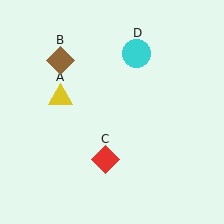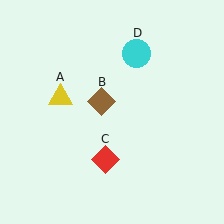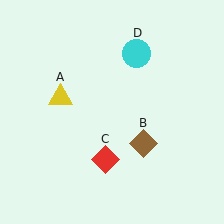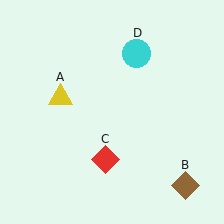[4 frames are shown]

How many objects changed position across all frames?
1 object changed position: brown diamond (object B).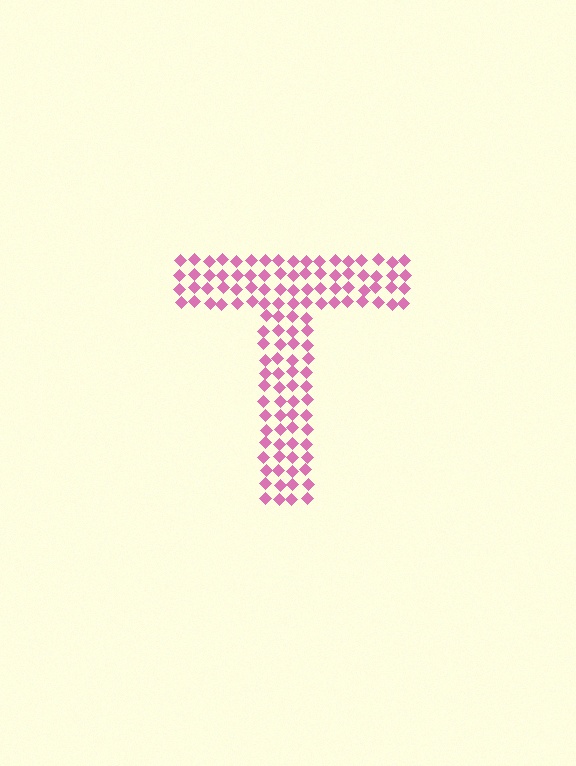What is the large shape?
The large shape is the letter T.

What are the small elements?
The small elements are diamonds.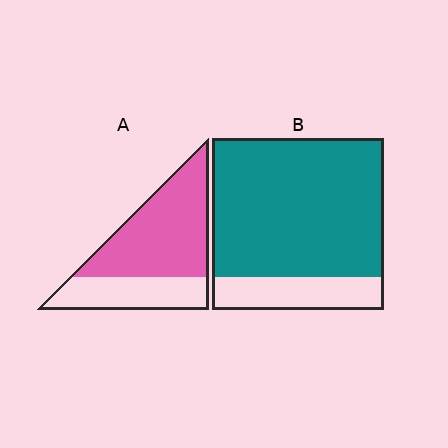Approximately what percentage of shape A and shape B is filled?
A is approximately 65% and B is approximately 80%.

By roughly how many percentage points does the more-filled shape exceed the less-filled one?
By roughly 15 percentage points (B over A).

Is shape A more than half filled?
Yes.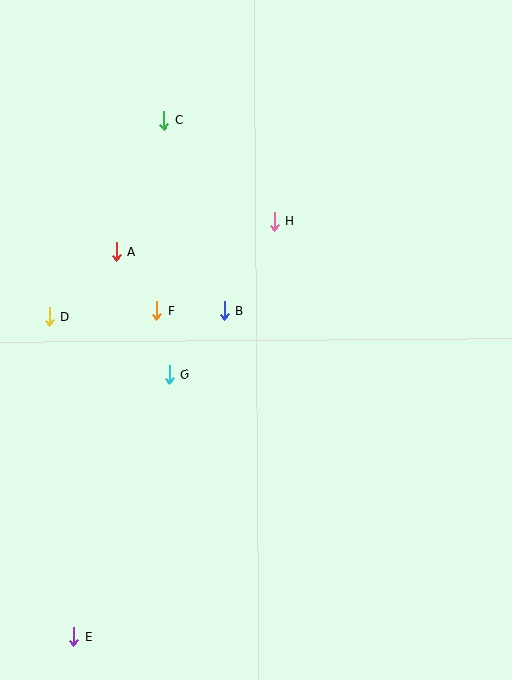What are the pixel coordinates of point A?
Point A is at (117, 252).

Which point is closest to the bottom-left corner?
Point E is closest to the bottom-left corner.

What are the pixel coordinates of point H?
Point H is at (275, 221).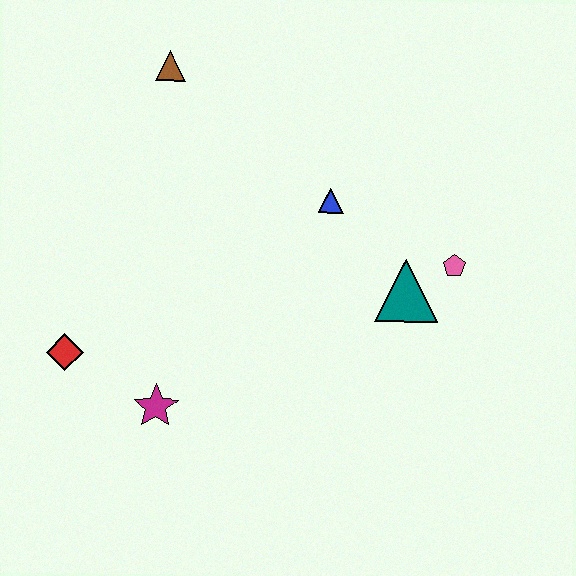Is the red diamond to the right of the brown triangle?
No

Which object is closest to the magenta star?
The red diamond is closest to the magenta star.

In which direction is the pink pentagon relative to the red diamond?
The pink pentagon is to the right of the red diamond.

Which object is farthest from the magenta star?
The brown triangle is farthest from the magenta star.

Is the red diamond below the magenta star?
No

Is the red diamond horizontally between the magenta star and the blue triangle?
No